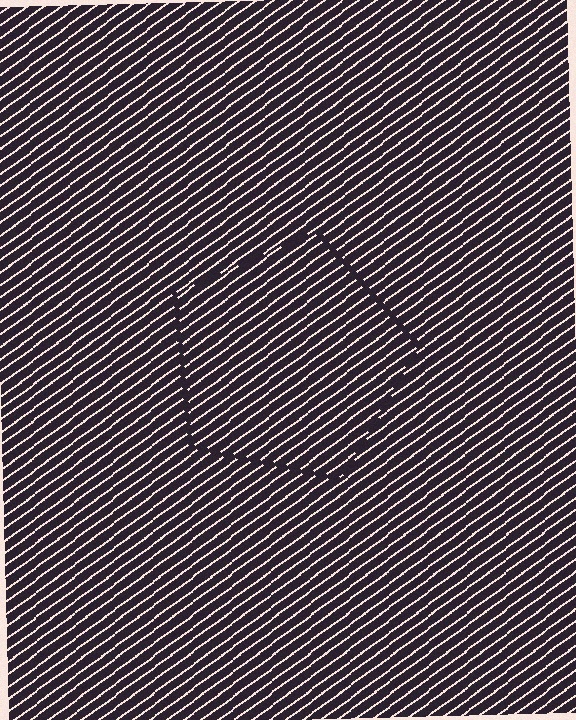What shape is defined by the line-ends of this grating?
An illusory pentagon. The interior of the shape contains the same grating, shifted by half a period — the contour is defined by the phase discontinuity where line-ends from the inner and outer gratings abut.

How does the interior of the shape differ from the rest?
The interior of the shape contains the same grating, shifted by half a period — the contour is defined by the phase discontinuity where line-ends from the inner and outer gratings abut.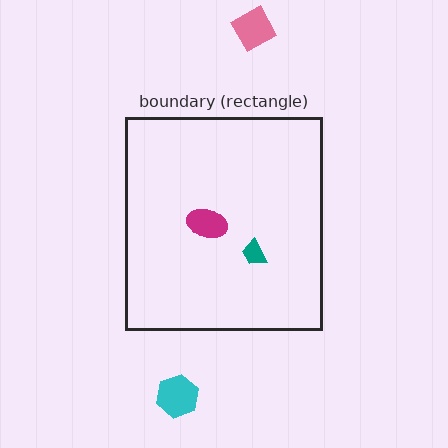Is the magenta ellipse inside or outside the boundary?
Inside.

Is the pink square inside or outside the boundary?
Outside.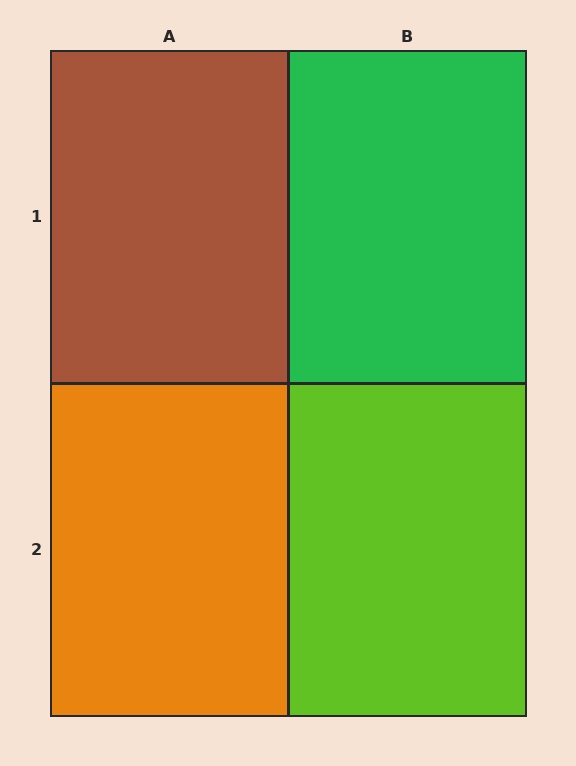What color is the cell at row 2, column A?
Orange.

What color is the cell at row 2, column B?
Lime.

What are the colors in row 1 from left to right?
Brown, green.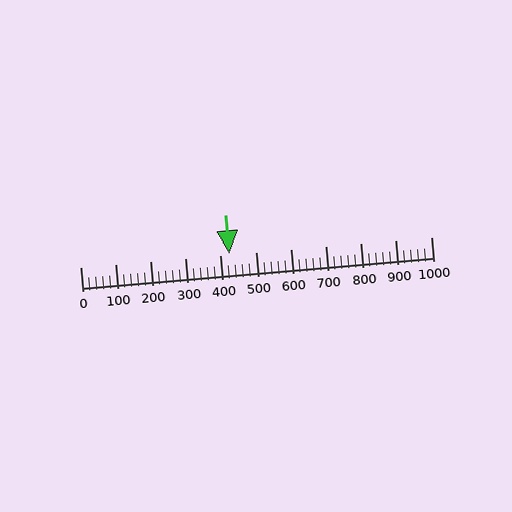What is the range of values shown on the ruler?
The ruler shows values from 0 to 1000.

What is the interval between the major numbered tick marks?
The major tick marks are spaced 100 units apart.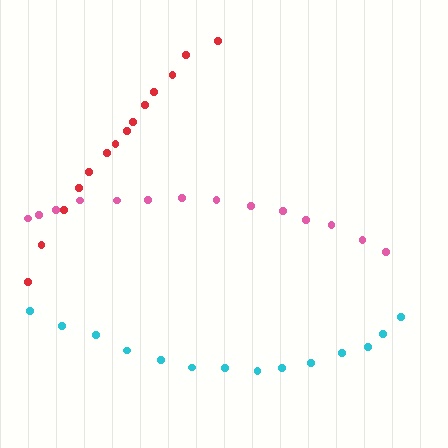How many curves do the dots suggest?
There are 3 distinct paths.